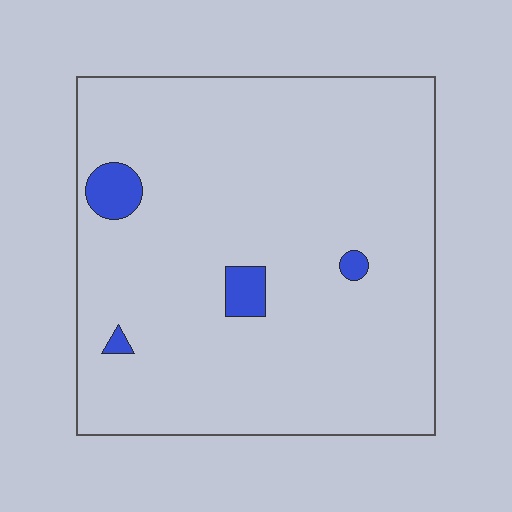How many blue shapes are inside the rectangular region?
4.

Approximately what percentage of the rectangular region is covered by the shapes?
Approximately 5%.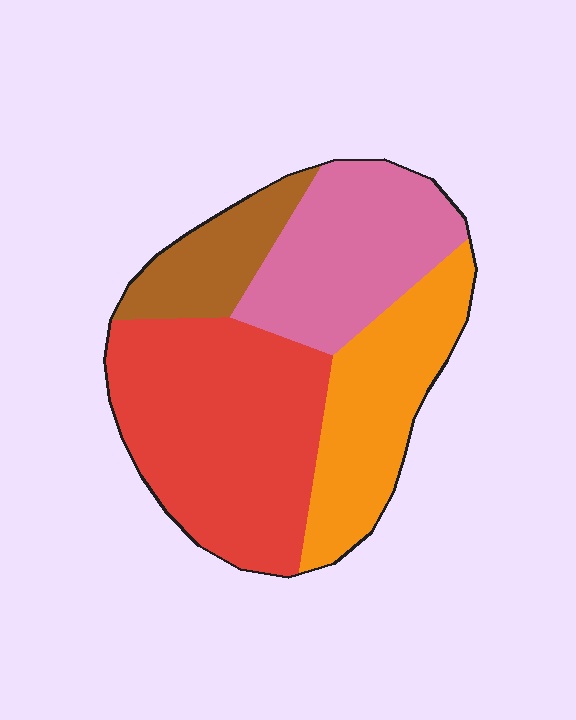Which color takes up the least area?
Brown, at roughly 10%.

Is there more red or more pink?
Red.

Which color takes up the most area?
Red, at roughly 40%.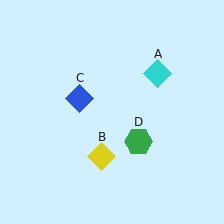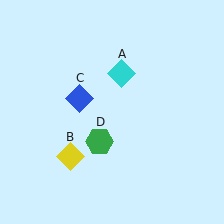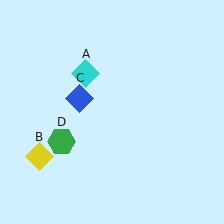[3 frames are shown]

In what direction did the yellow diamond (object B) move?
The yellow diamond (object B) moved left.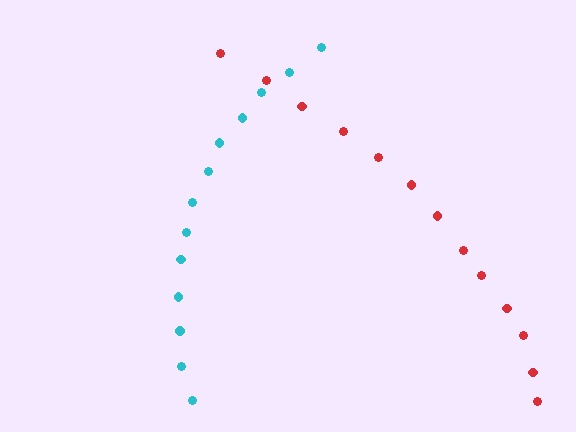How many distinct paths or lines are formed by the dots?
There are 2 distinct paths.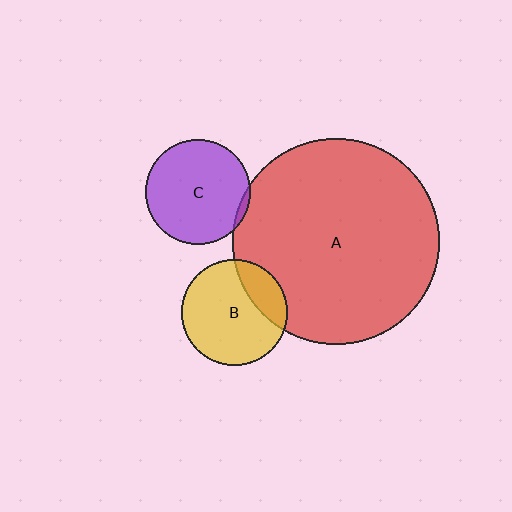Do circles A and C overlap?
Yes.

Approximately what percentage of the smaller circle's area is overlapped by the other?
Approximately 5%.